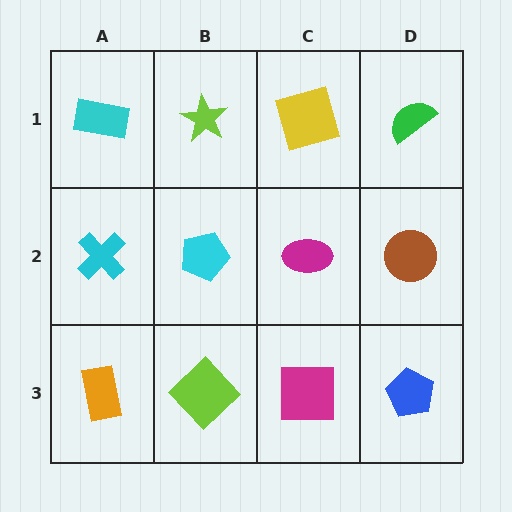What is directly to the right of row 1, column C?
A green semicircle.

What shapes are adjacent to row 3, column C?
A magenta ellipse (row 2, column C), a lime diamond (row 3, column B), a blue pentagon (row 3, column D).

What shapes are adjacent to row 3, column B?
A cyan pentagon (row 2, column B), an orange rectangle (row 3, column A), a magenta square (row 3, column C).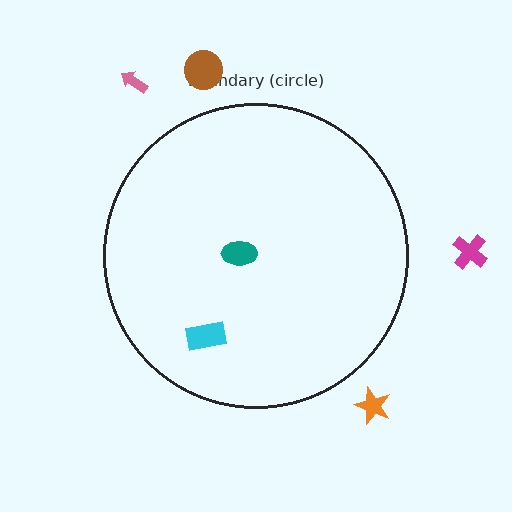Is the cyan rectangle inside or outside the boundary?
Inside.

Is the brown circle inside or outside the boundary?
Outside.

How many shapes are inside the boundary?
2 inside, 4 outside.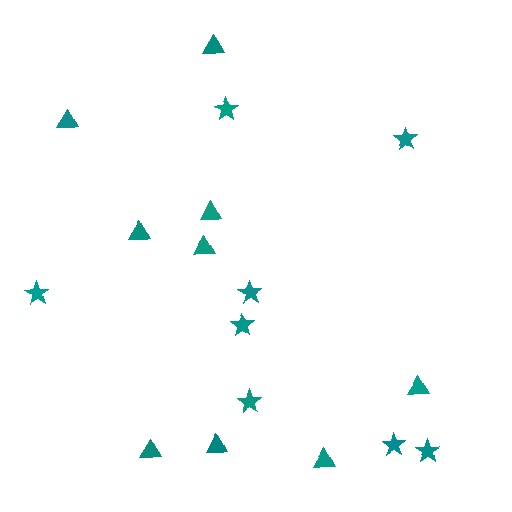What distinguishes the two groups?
There are 2 groups: one group of triangles (9) and one group of stars (8).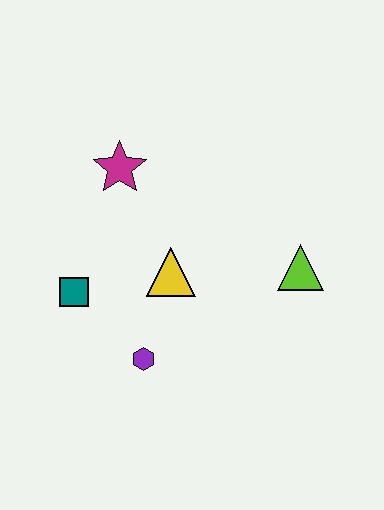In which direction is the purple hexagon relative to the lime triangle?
The purple hexagon is to the left of the lime triangle.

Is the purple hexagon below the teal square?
Yes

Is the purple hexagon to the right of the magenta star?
Yes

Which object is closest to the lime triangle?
The yellow triangle is closest to the lime triangle.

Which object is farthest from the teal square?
The lime triangle is farthest from the teal square.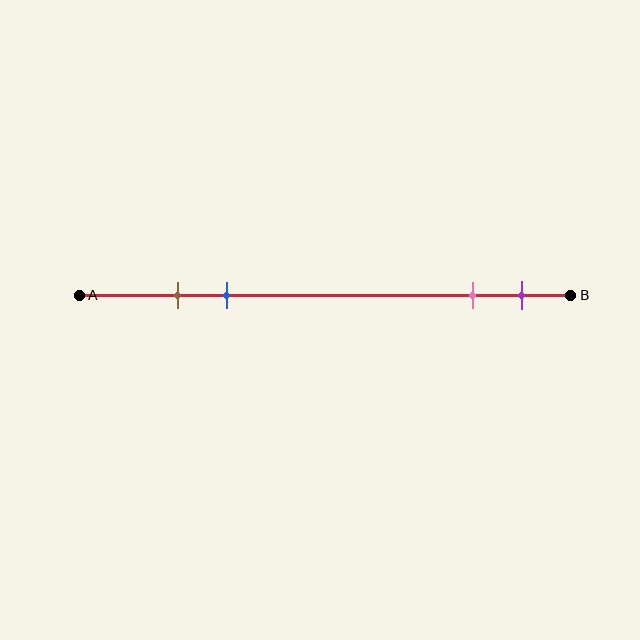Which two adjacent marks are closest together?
The brown and blue marks are the closest adjacent pair.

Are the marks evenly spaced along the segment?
No, the marks are not evenly spaced.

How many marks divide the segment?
There are 4 marks dividing the segment.